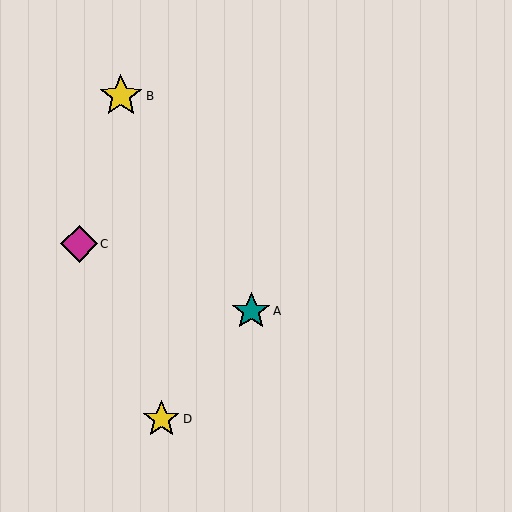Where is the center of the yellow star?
The center of the yellow star is at (161, 419).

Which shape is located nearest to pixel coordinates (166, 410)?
The yellow star (labeled D) at (161, 419) is nearest to that location.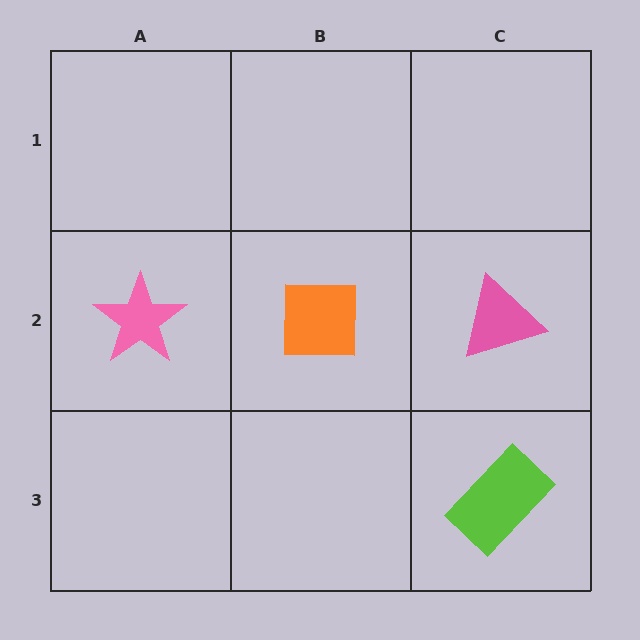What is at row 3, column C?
A lime rectangle.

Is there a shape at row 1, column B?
No, that cell is empty.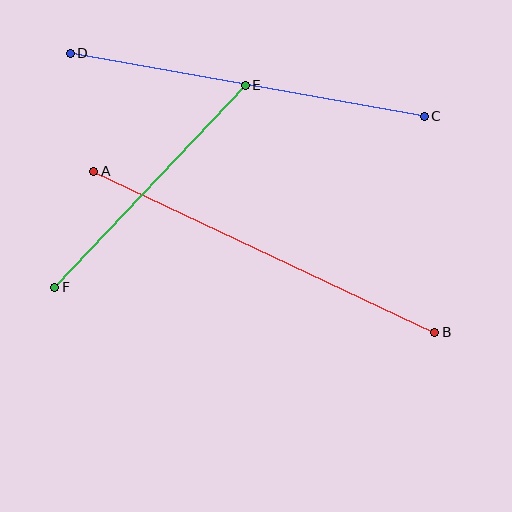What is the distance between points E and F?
The distance is approximately 278 pixels.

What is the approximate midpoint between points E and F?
The midpoint is at approximately (150, 186) pixels.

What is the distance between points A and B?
The distance is approximately 377 pixels.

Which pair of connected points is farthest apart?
Points A and B are farthest apart.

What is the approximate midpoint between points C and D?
The midpoint is at approximately (247, 85) pixels.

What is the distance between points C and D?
The distance is approximately 360 pixels.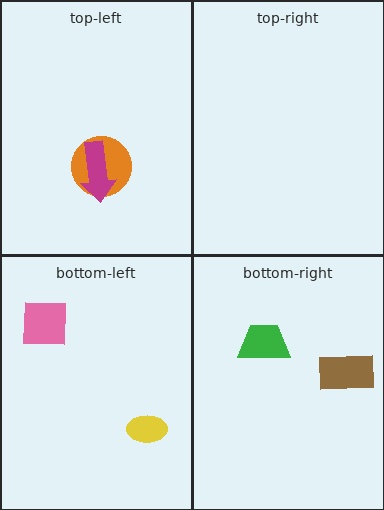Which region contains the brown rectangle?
The bottom-right region.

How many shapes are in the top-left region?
2.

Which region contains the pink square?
The bottom-left region.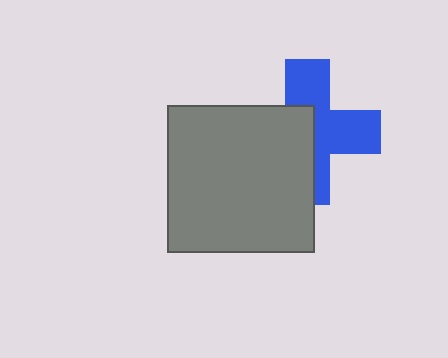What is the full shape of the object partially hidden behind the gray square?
The partially hidden object is a blue cross.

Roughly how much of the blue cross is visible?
About half of it is visible (roughly 52%).